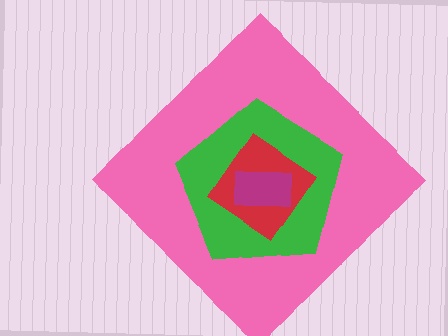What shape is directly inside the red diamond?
The magenta rectangle.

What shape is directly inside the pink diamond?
The green pentagon.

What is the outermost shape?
The pink diamond.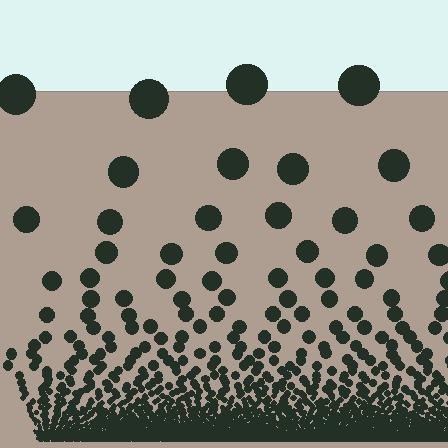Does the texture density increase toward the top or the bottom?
Density increases toward the bottom.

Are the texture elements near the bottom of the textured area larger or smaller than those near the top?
Smaller. The gradient is inverted — elements near the bottom are smaller and denser.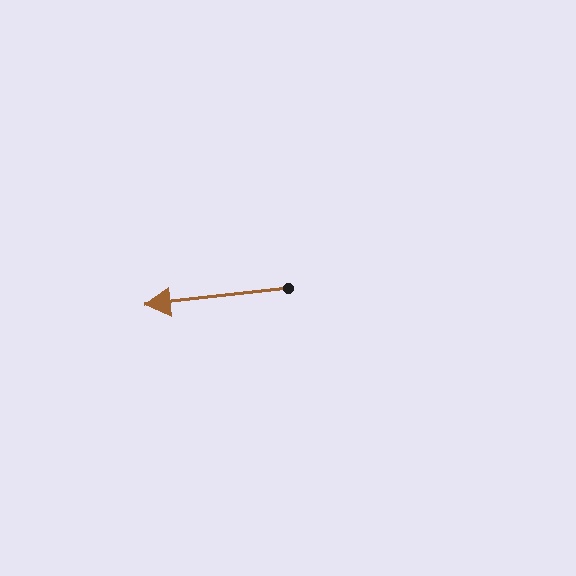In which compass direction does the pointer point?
West.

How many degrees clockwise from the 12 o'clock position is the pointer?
Approximately 263 degrees.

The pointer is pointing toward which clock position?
Roughly 9 o'clock.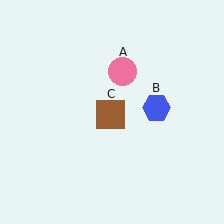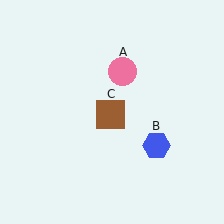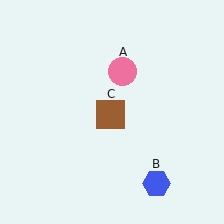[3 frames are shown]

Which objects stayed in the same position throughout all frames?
Pink circle (object A) and brown square (object C) remained stationary.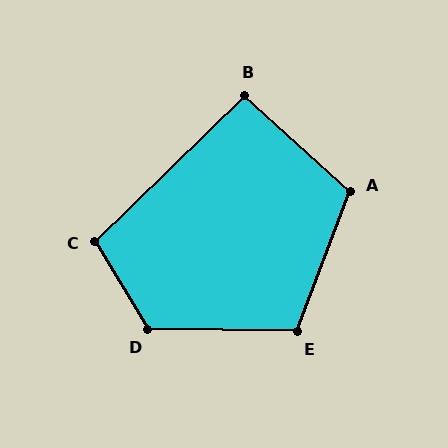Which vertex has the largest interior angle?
D, at approximately 122 degrees.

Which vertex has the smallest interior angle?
B, at approximately 93 degrees.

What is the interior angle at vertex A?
Approximately 112 degrees (obtuse).